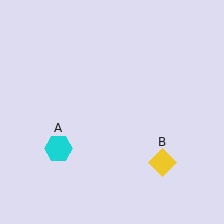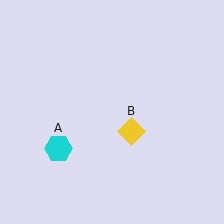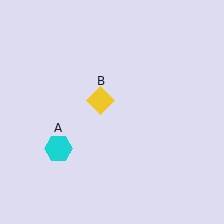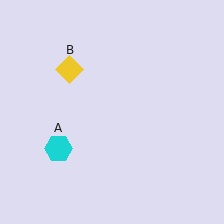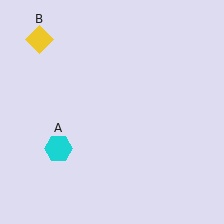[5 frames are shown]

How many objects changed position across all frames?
1 object changed position: yellow diamond (object B).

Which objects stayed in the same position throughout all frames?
Cyan hexagon (object A) remained stationary.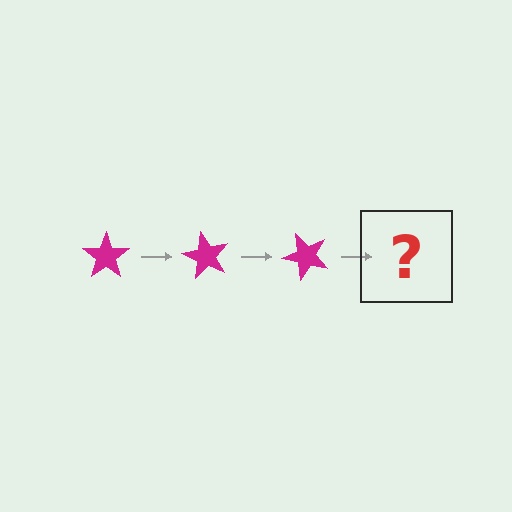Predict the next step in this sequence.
The next step is a magenta star rotated 180 degrees.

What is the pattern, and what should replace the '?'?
The pattern is that the star rotates 60 degrees each step. The '?' should be a magenta star rotated 180 degrees.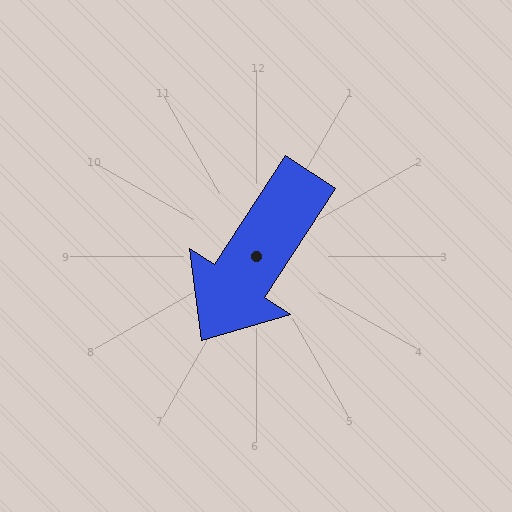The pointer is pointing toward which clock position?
Roughly 7 o'clock.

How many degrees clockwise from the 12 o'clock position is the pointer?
Approximately 213 degrees.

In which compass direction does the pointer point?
Southwest.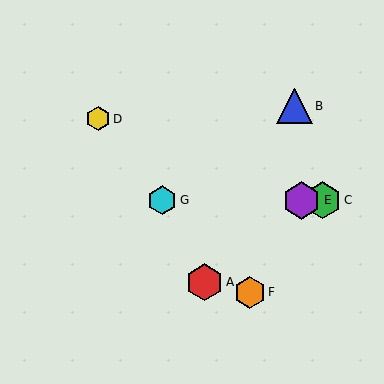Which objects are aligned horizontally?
Objects C, E, G are aligned horizontally.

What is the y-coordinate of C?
Object C is at y≈200.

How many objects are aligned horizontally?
3 objects (C, E, G) are aligned horizontally.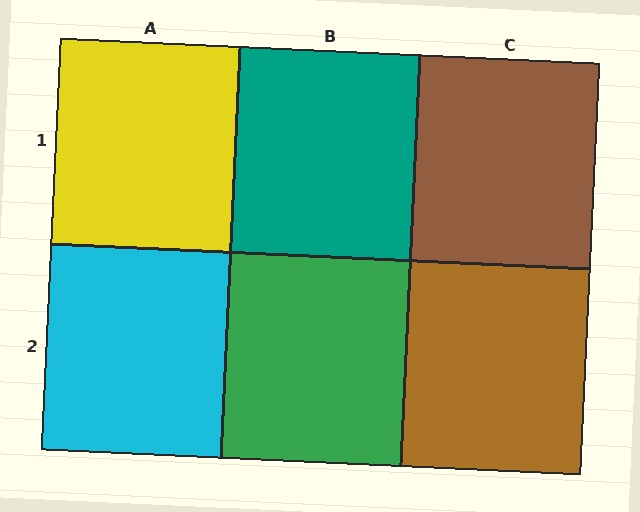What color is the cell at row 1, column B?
Teal.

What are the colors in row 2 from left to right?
Cyan, green, brown.